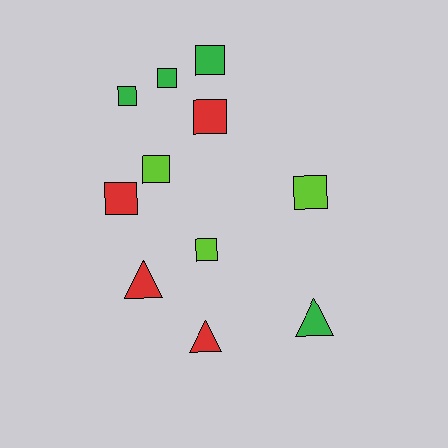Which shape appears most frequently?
Square, with 8 objects.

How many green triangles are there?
There is 1 green triangle.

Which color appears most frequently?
Red, with 4 objects.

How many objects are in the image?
There are 11 objects.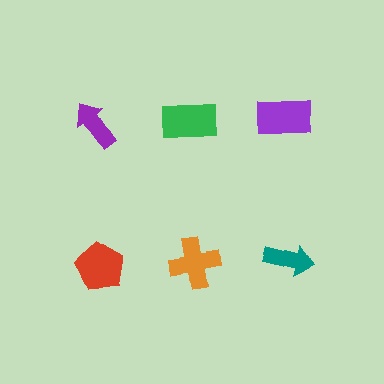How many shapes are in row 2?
3 shapes.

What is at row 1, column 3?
A purple rectangle.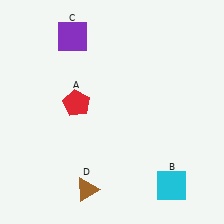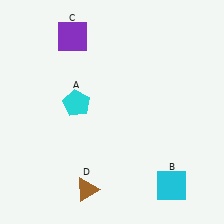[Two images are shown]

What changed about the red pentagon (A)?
In Image 1, A is red. In Image 2, it changed to cyan.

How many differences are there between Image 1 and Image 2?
There is 1 difference between the two images.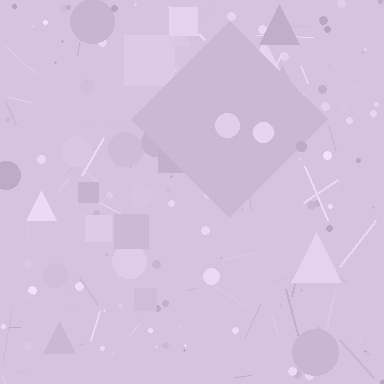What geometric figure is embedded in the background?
A diamond is embedded in the background.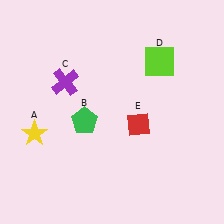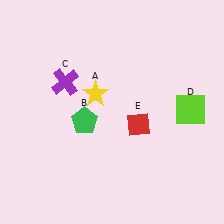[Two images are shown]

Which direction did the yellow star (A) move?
The yellow star (A) moved right.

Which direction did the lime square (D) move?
The lime square (D) moved down.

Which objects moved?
The objects that moved are: the yellow star (A), the lime square (D).